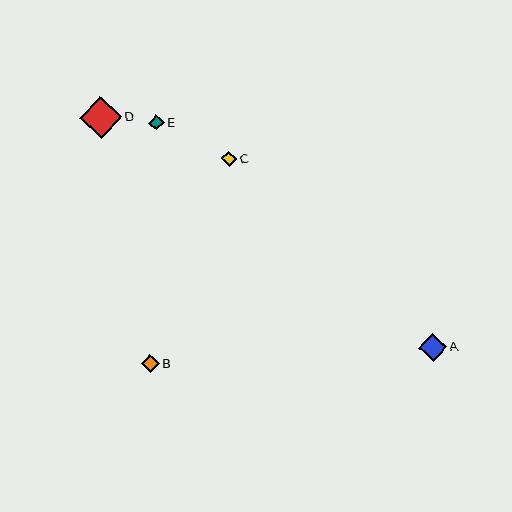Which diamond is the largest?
Diamond D is the largest with a size of approximately 42 pixels.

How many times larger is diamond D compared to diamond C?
Diamond D is approximately 2.7 times the size of diamond C.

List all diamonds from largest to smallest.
From largest to smallest: D, A, B, C, E.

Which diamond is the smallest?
Diamond E is the smallest with a size of approximately 15 pixels.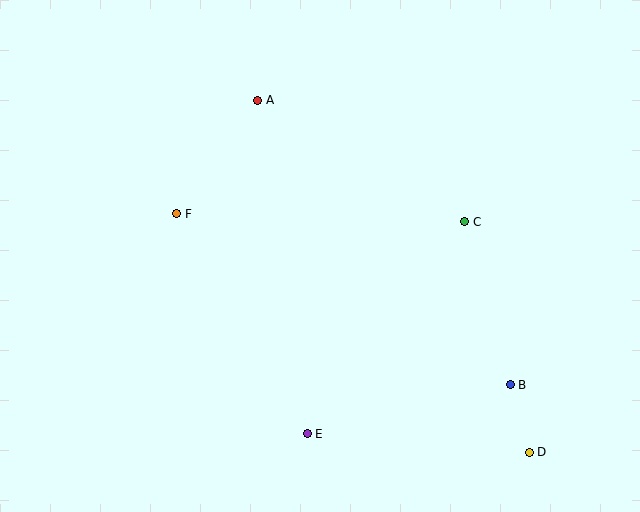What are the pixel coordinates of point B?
Point B is at (510, 385).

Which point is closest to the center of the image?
Point C at (465, 222) is closest to the center.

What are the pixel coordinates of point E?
Point E is at (307, 434).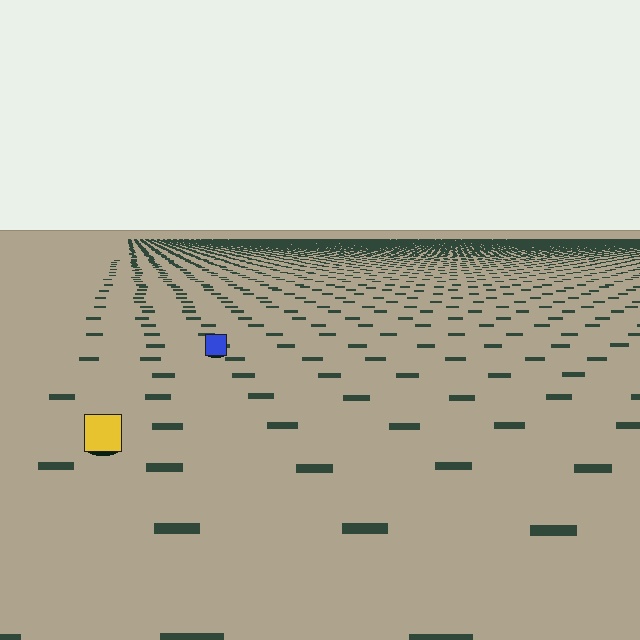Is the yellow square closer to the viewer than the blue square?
Yes. The yellow square is closer — you can tell from the texture gradient: the ground texture is coarser near it.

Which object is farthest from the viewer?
The blue square is farthest from the viewer. It appears smaller and the ground texture around it is denser.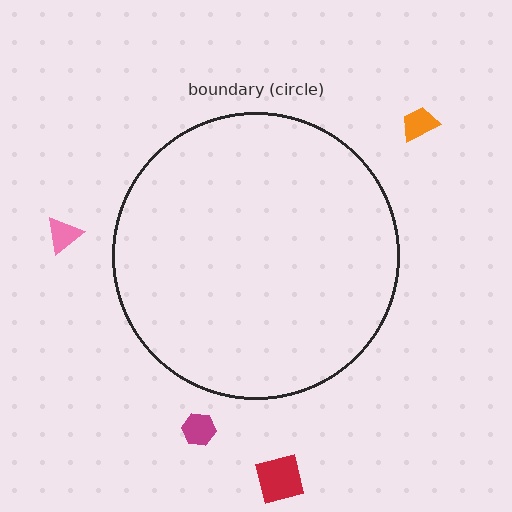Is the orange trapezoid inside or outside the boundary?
Outside.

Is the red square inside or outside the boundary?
Outside.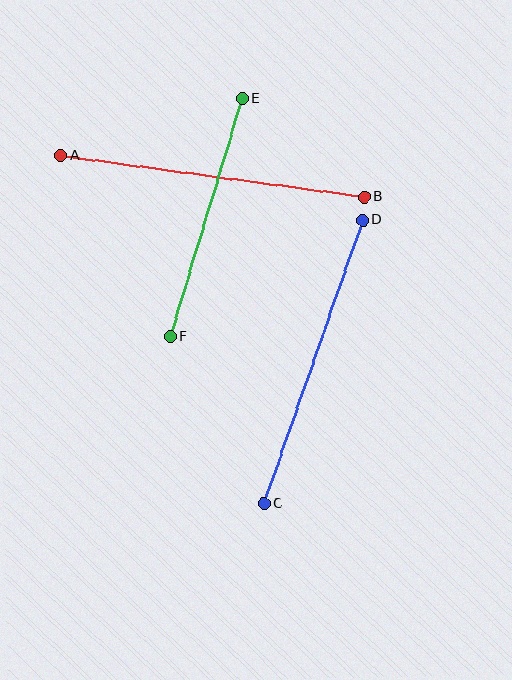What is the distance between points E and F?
The distance is approximately 248 pixels.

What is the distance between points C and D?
The distance is approximately 300 pixels.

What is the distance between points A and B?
The distance is approximately 306 pixels.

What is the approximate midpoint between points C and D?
The midpoint is at approximately (313, 361) pixels.